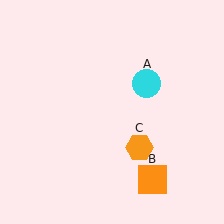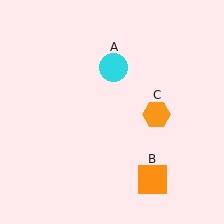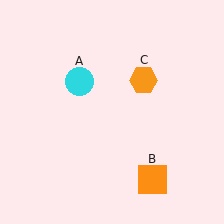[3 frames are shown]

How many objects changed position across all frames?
2 objects changed position: cyan circle (object A), orange hexagon (object C).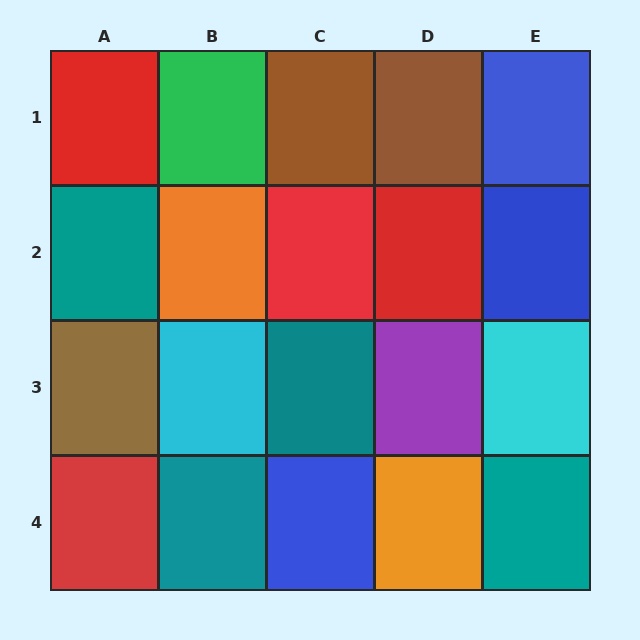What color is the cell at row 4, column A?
Red.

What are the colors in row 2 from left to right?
Teal, orange, red, red, blue.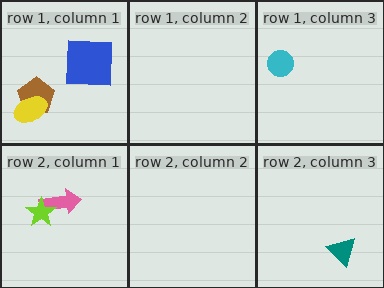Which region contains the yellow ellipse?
The row 1, column 1 region.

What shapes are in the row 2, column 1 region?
The pink arrow, the lime star.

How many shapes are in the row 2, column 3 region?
1.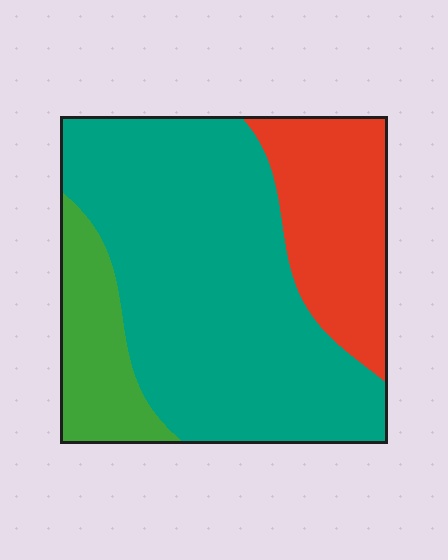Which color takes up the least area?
Green, at roughly 15%.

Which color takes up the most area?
Teal, at roughly 60%.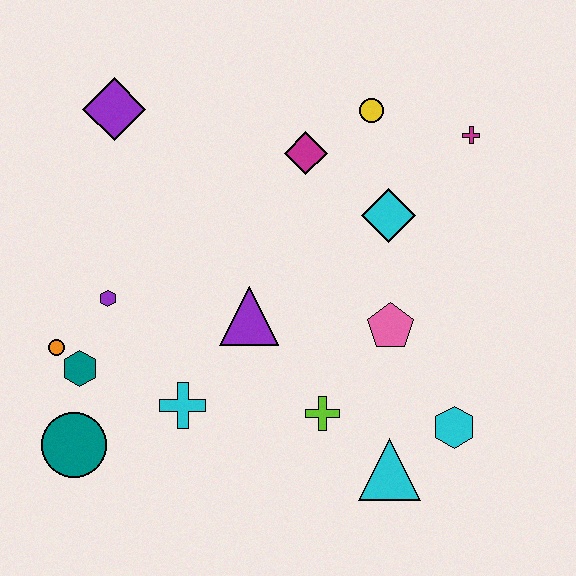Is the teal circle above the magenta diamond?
No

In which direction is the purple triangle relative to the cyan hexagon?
The purple triangle is to the left of the cyan hexagon.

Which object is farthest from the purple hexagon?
The magenta cross is farthest from the purple hexagon.